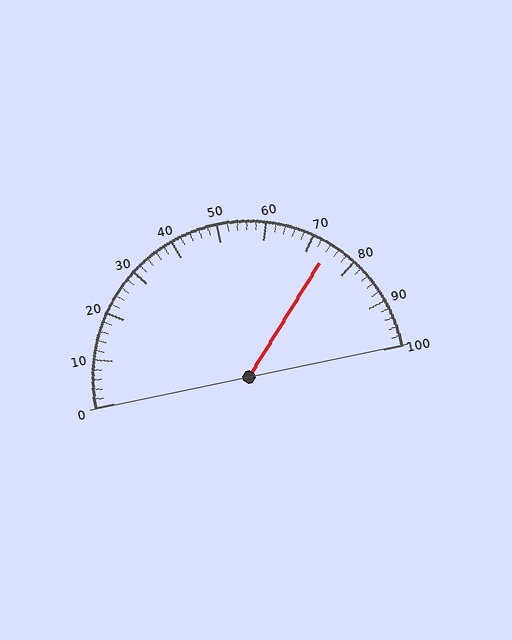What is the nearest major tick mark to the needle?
The nearest major tick mark is 70.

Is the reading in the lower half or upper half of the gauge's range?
The reading is in the upper half of the range (0 to 100).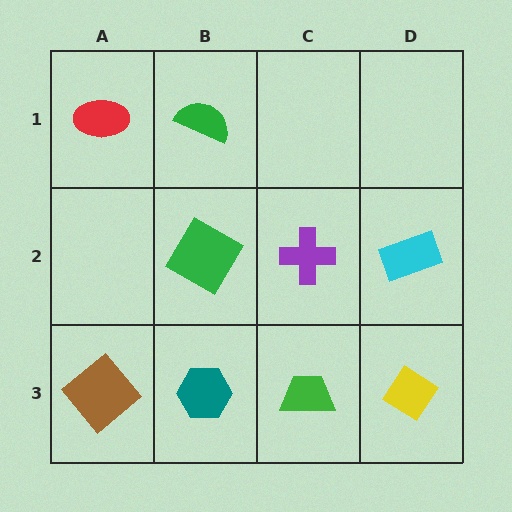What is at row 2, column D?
A cyan rectangle.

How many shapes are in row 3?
4 shapes.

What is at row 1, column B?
A green semicircle.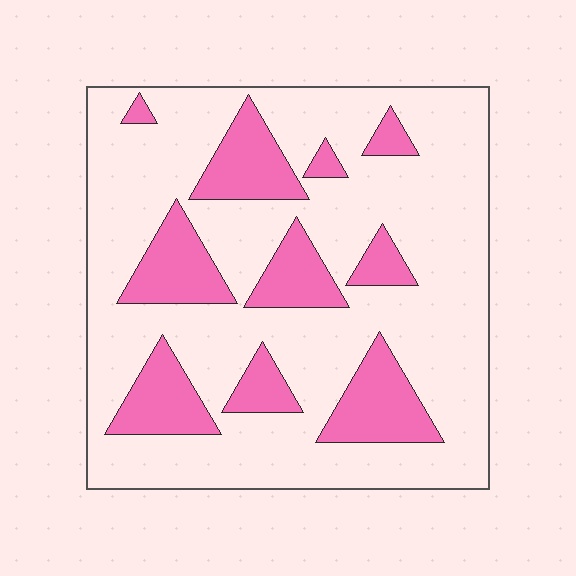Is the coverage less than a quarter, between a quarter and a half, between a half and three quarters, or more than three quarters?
Less than a quarter.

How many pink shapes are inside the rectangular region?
10.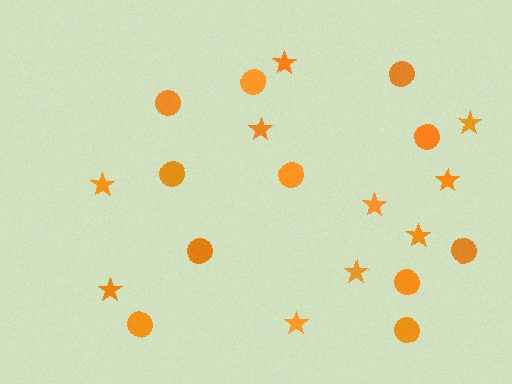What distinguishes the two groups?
There are 2 groups: one group of stars (10) and one group of circles (11).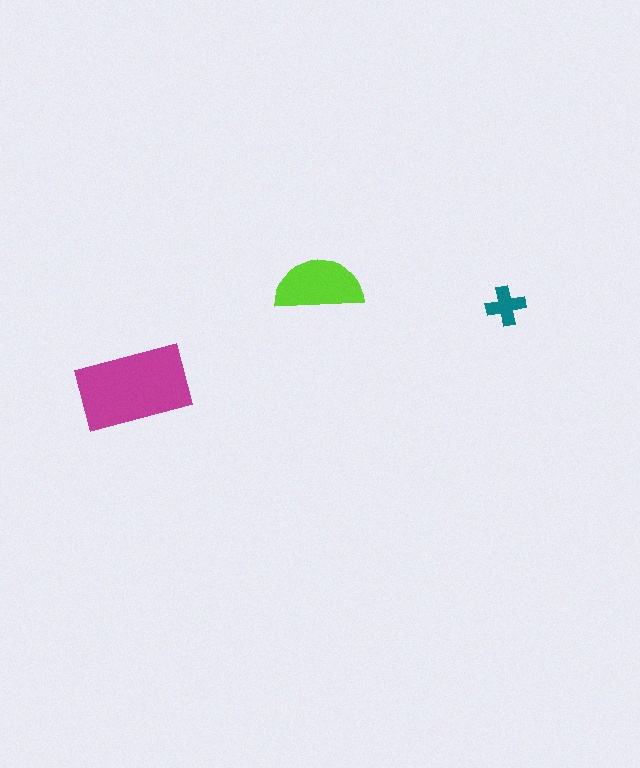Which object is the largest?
The magenta rectangle.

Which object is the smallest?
The teal cross.